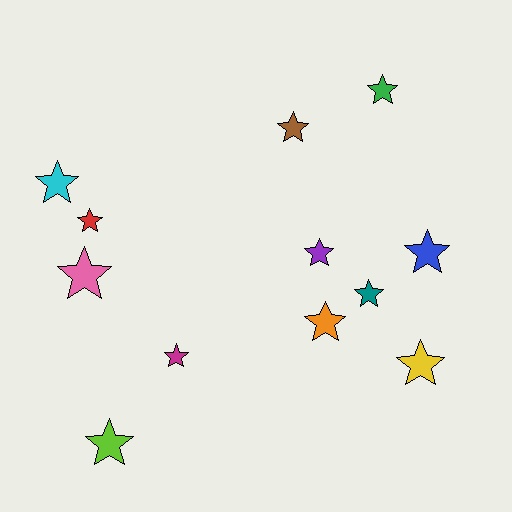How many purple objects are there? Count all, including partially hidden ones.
There is 1 purple object.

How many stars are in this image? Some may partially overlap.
There are 12 stars.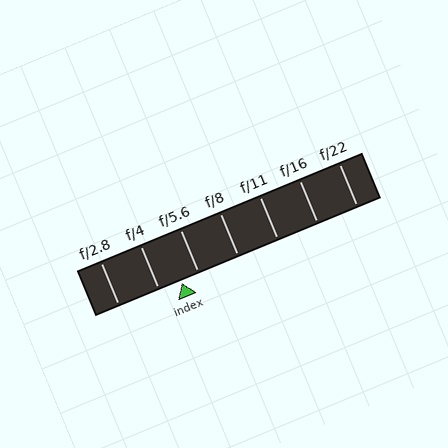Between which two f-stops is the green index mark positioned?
The index mark is between f/4 and f/5.6.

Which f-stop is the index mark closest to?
The index mark is closest to f/5.6.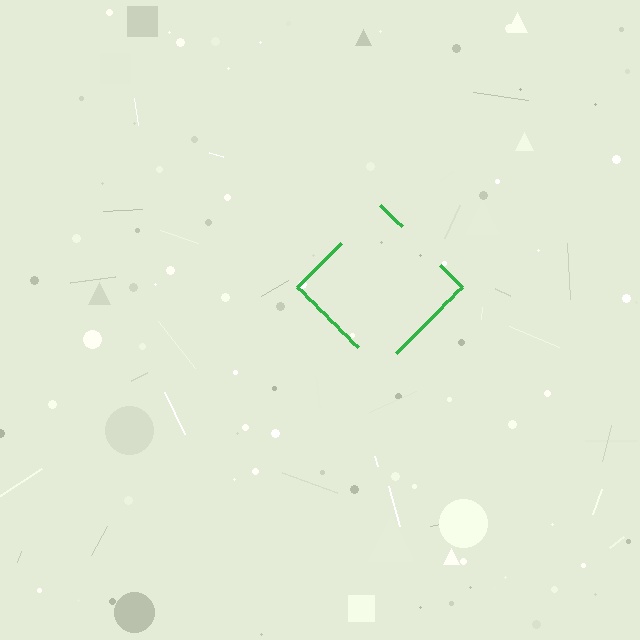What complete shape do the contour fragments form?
The contour fragments form a diamond.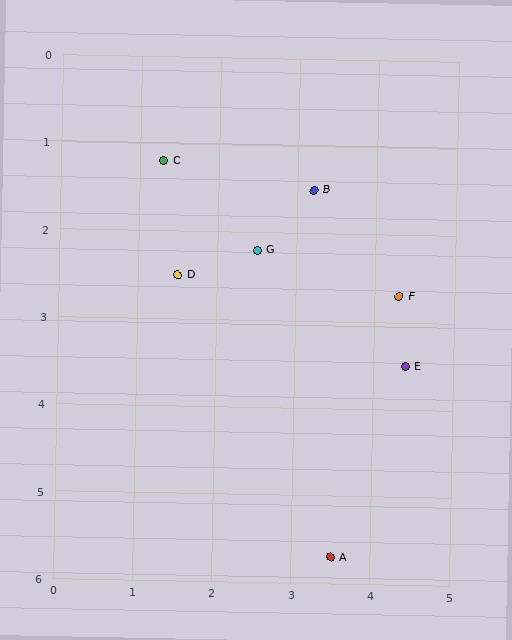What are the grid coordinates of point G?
Point G is at approximately (2.5, 2.2).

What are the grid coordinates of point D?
Point D is at approximately (1.5, 2.5).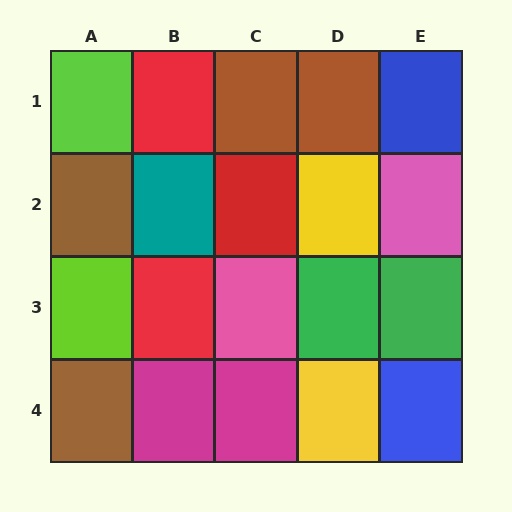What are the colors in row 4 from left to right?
Brown, magenta, magenta, yellow, blue.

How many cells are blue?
2 cells are blue.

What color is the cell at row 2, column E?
Pink.